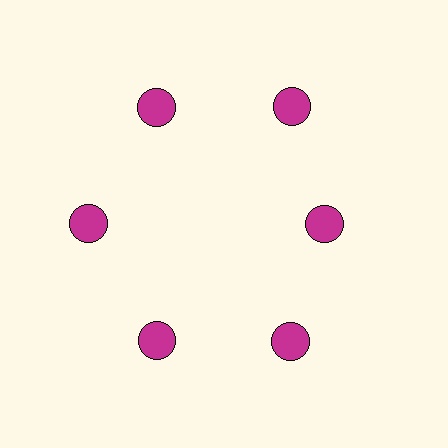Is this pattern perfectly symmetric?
No. The 6 magenta circles are arranged in a ring, but one element near the 3 o'clock position is pulled inward toward the center, breaking the 6-fold rotational symmetry.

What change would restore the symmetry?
The symmetry would be restored by moving it outward, back onto the ring so that all 6 circles sit at equal angles and equal distance from the center.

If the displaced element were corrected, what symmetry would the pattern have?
It would have 6-fold rotational symmetry — the pattern would map onto itself every 60 degrees.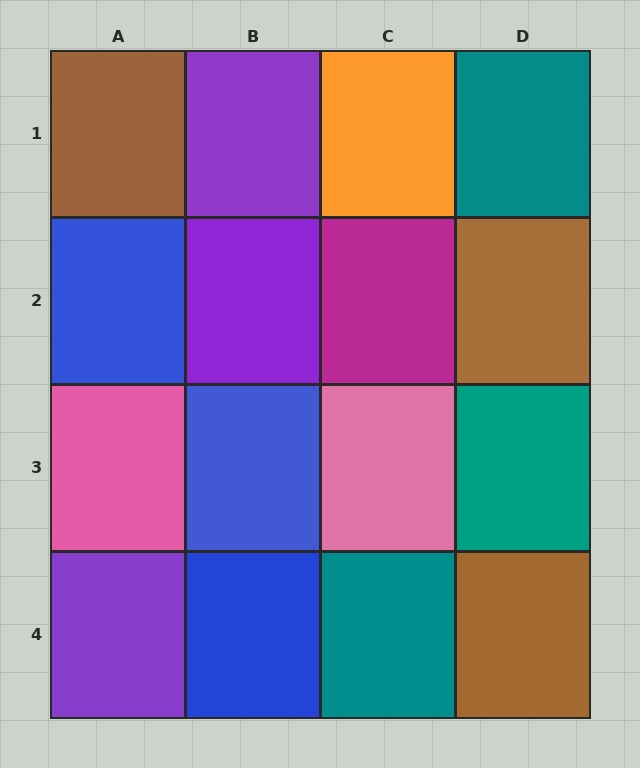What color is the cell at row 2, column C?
Magenta.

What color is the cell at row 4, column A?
Purple.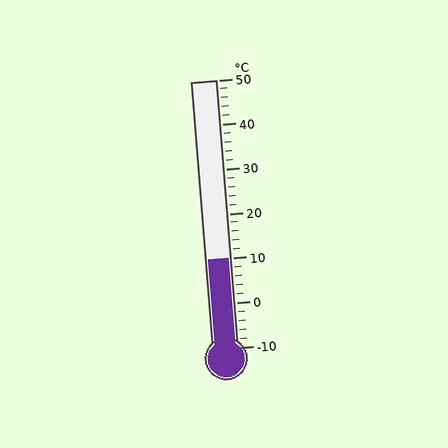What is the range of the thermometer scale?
The thermometer scale ranges from -10°C to 50°C.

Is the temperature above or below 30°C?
The temperature is below 30°C.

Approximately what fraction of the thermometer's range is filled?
The thermometer is filled to approximately 35% of its range.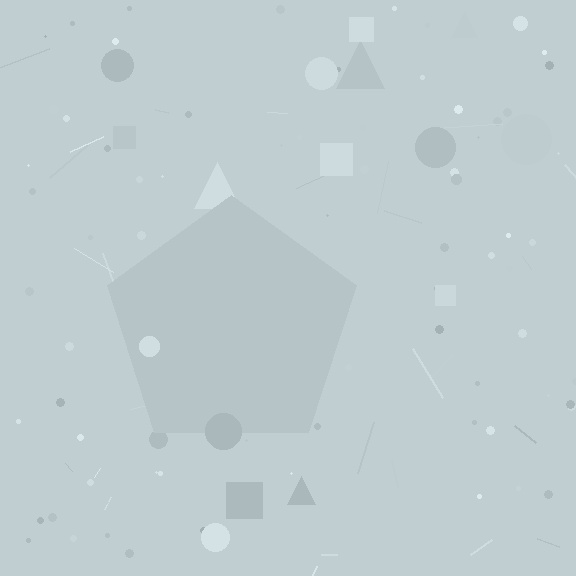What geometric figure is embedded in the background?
A pentagon is embedded in the background.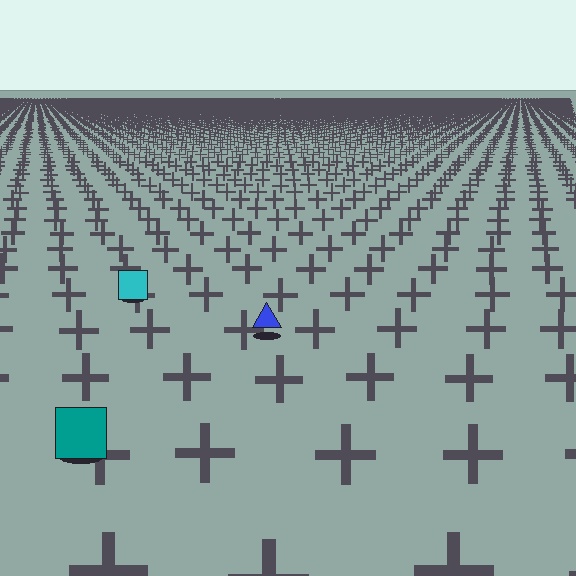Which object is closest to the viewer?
The teal square is closest. The texture marks near it are larger and more spread out.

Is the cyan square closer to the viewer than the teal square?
No. The teal square is closer — you can tell from the texture gradient: the ground texture is coarser near it.